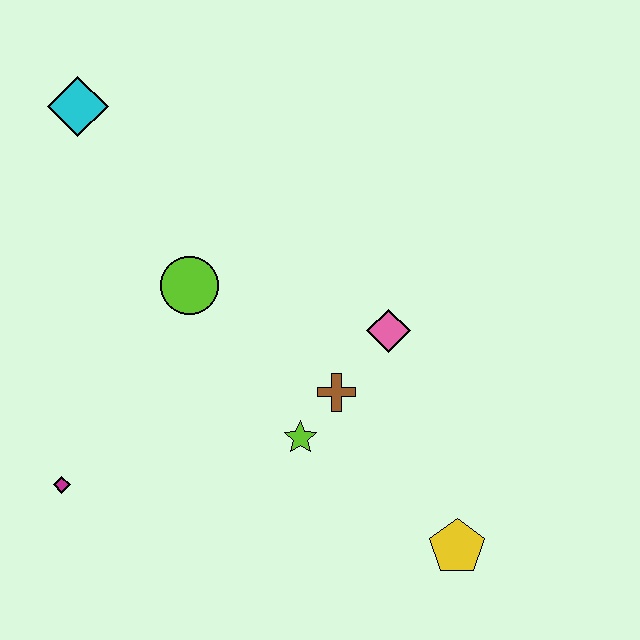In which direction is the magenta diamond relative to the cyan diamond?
The magenta diamond is below the cyan diamond.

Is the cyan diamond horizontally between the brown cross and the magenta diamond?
Yes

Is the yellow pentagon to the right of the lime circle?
Yes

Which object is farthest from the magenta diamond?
The yellow pentagon is farthest from the magenta diamond.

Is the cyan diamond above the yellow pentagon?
Yes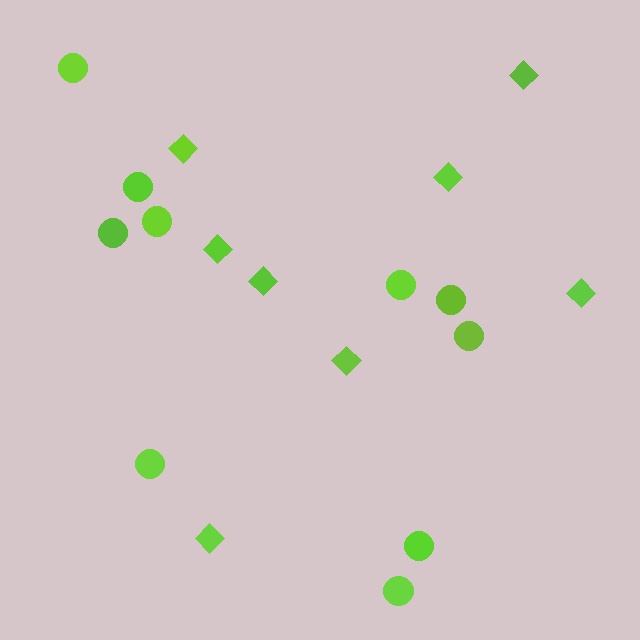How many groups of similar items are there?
There are 2 groups: one group of diamonds (8) and one group of circles (10).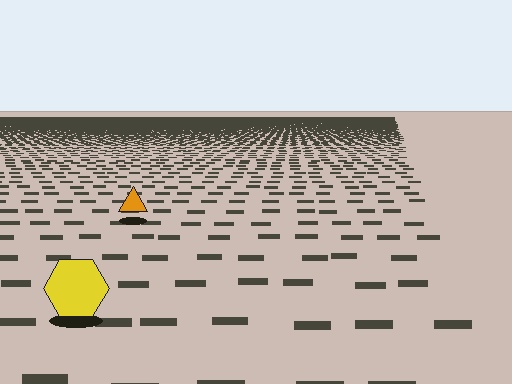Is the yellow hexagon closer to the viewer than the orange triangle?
Yes. The yellow hexagon is closer — you can tell from the texture gradient: the ground texture is coarser near it.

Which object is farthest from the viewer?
The orange triangle is farthest from the viewer. It appears smaller and the ground texture around it is denser.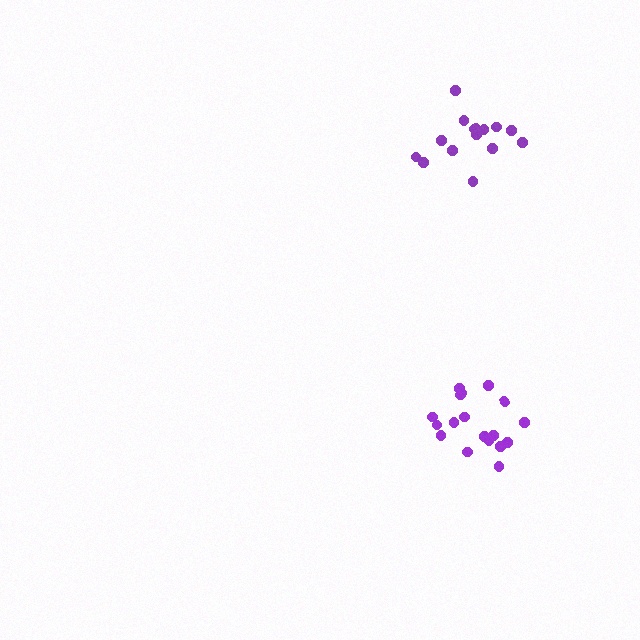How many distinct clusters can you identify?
There are 2 distinct clusters.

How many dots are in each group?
Group 1: 19 dots, Group 2: 15 dots (34 total).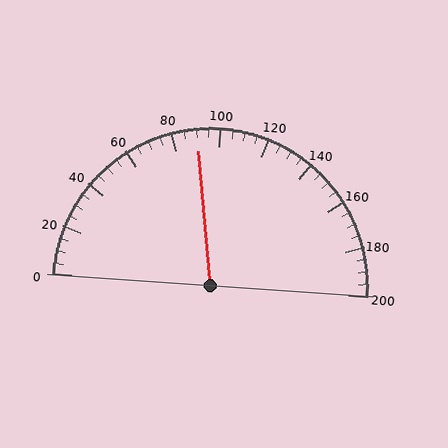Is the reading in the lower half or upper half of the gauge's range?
The reading is in the lower half of the range (0 to 200).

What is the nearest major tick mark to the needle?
The nearest major tick mark is 80.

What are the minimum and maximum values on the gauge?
The gauge ranges from 0 to 200.